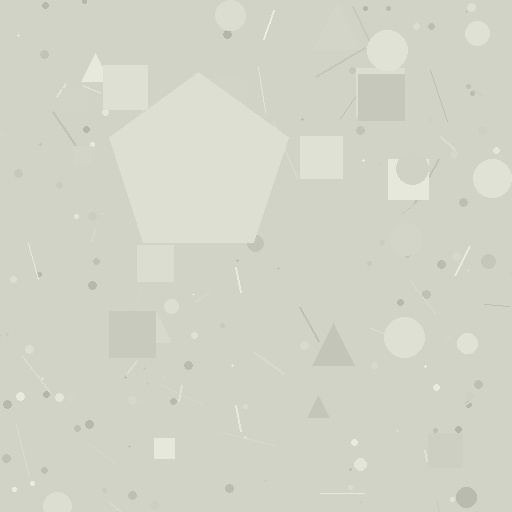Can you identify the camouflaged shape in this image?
The camouflaged shape is a pentagon.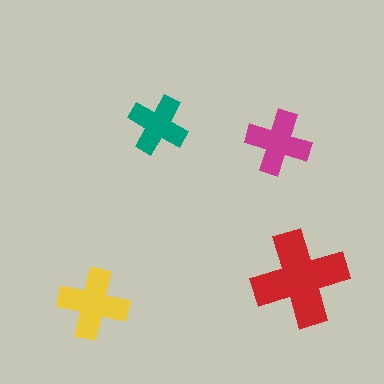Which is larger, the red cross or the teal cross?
The red one.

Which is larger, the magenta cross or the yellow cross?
The yellow one.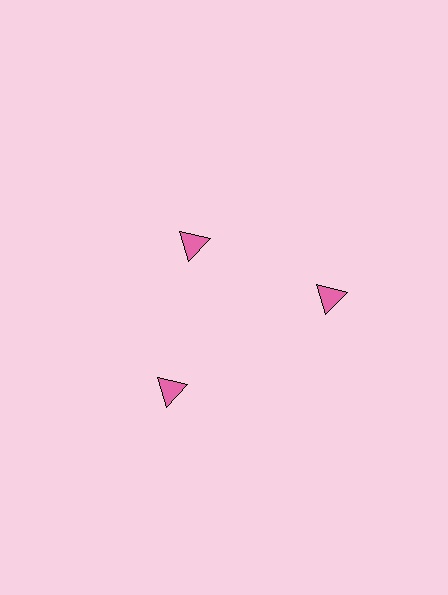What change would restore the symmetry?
The symmetry would be restored by moving it outward, back onto the ring so that all 3 triangles sit at equal angles and equal distance from the center.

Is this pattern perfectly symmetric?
No. The 3 pink triangles are arranged in a ring, but one element near the 11 o'clock position is pulled inward toward the center, breaking the 3-fold rotational symmetry.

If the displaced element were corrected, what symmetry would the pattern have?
It would have 3-fold rotational symmetry — the pattern would map onto itself every 120 degrees.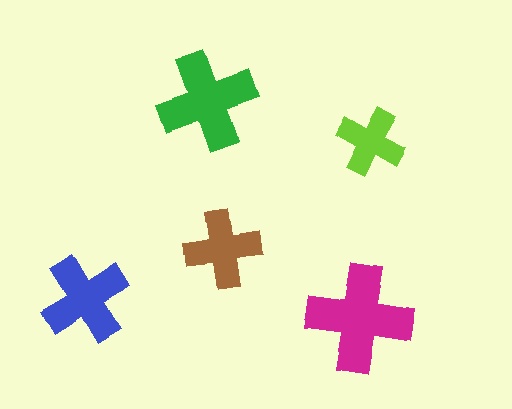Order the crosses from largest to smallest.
the magenta one, the green one, the blue one, the brown one, the lime one.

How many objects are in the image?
There are 5 objects in the image.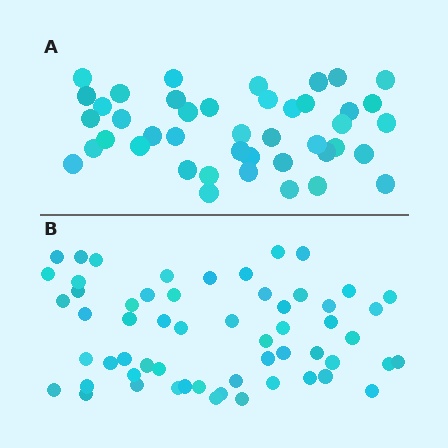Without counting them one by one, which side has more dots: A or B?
Region B (the bottom region) has more dots.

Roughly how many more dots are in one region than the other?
Region B has approximately 15 more dots than region A.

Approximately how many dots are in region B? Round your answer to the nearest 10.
About 60 dots. (The exact count is 58, which rounds to 60.)